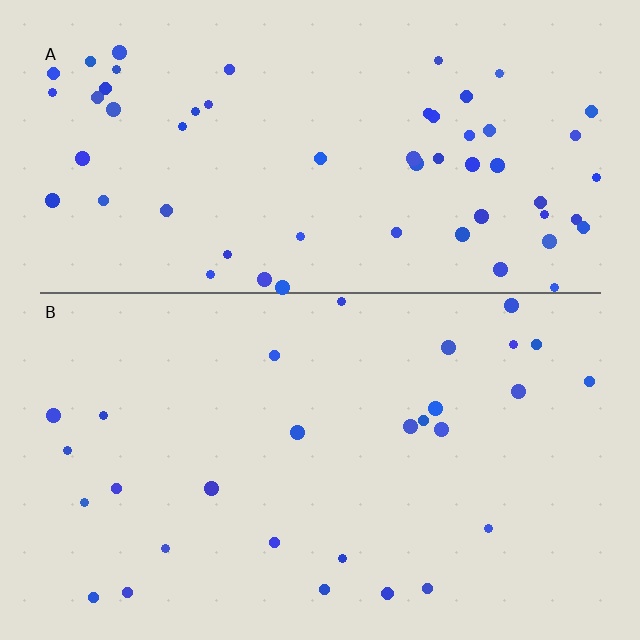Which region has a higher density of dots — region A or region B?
A (the top).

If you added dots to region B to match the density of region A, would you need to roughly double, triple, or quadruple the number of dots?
Approximately double.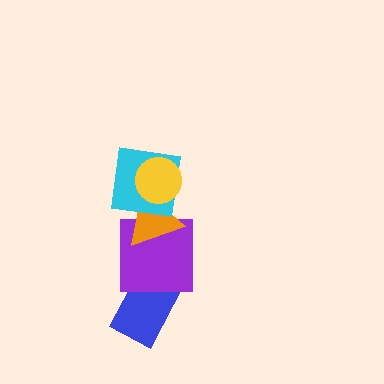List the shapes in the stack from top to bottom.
From top to bottom: the yellow circle, the cyan square, the orange triangle, the purple square, the blue rectangle.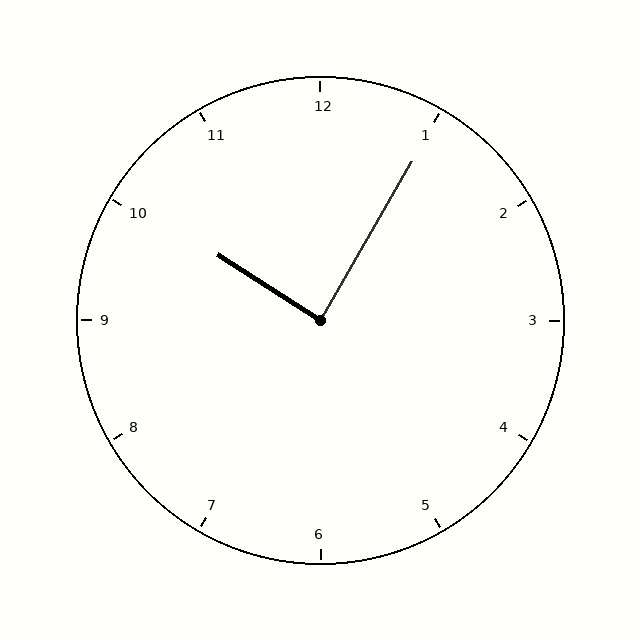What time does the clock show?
10:05.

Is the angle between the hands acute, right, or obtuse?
It is right.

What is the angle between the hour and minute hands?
Approximately 88 degrees.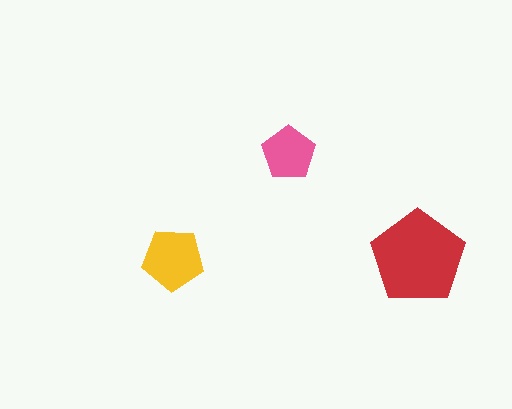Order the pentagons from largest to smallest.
the red one, the yellow one, the pink one.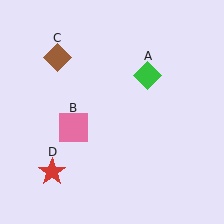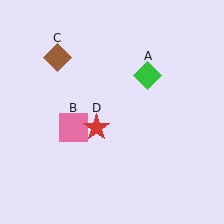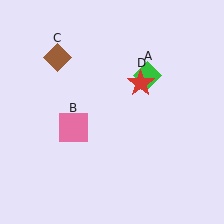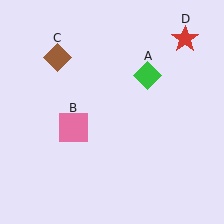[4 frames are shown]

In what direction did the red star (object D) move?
The red star (object D) moved up and to the right.